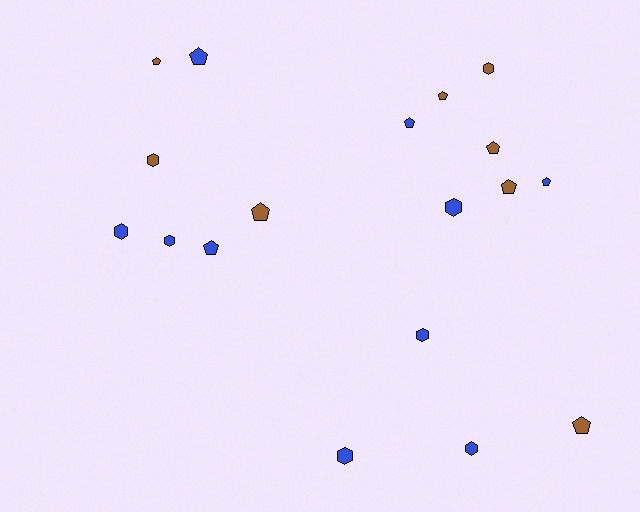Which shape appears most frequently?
Pentagon, with 10 objects.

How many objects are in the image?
There are 18 objects.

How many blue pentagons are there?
There are 4 blue pentagons.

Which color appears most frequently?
Blue, with 10 objects.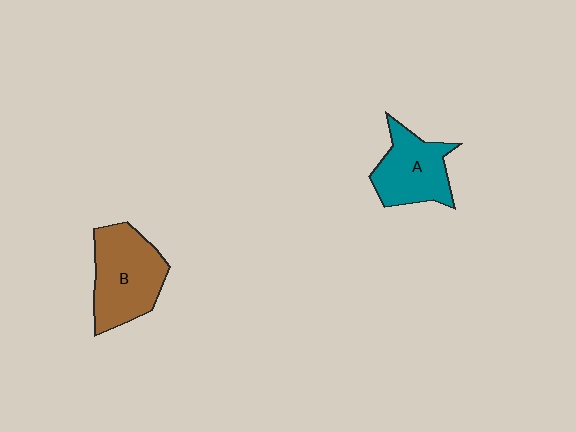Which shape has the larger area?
Shape B (brown).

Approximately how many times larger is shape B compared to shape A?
Approximately 1.3 times.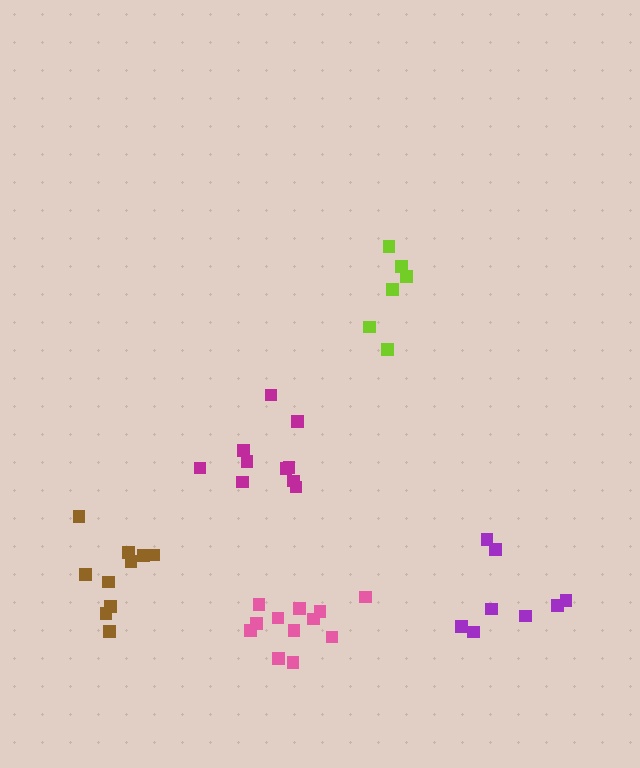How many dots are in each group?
Group 1: 12 dots, Group 2: 6 dots, Group 3: 8 dots, Group 4: 10 dots, Group 5: 10 dots (46 total).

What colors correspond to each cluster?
The clusters are colored: pink, lime, purple, brown, magenta.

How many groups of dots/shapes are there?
There are 5 groups.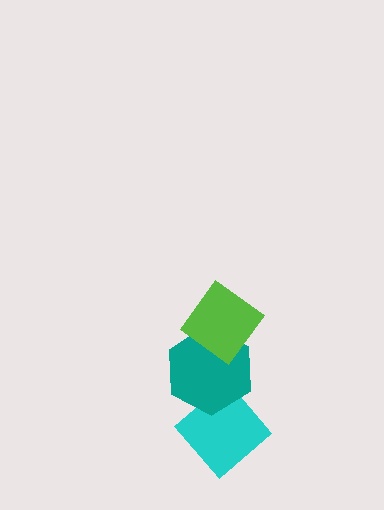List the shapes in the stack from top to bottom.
From top to bottom: the lime diamond, the teal hexagon, the cyan diamond.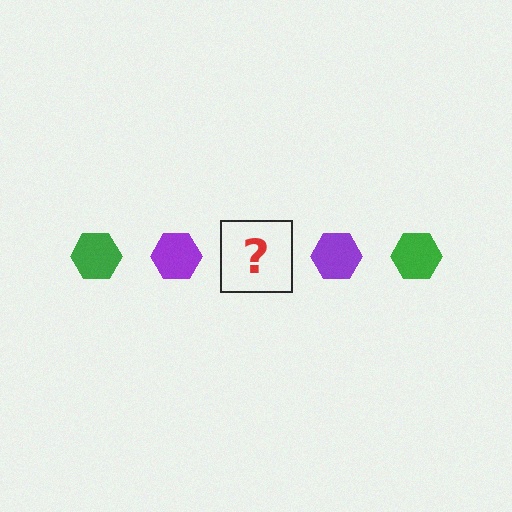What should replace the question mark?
The question mark should be replaced with a green hexagon.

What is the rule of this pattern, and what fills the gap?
The rule is that the pattern cycles through green, purple hexagons. The gap should be filled with a green hexagon.